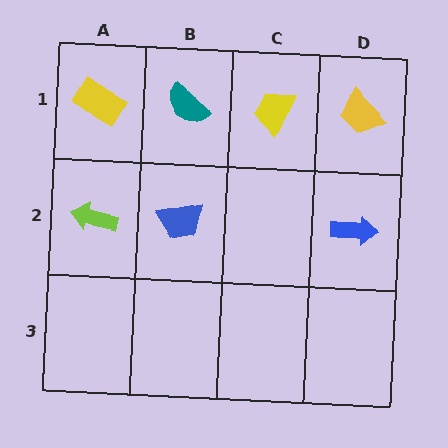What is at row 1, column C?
A yellow trapezoid.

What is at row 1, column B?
A teal semicircle.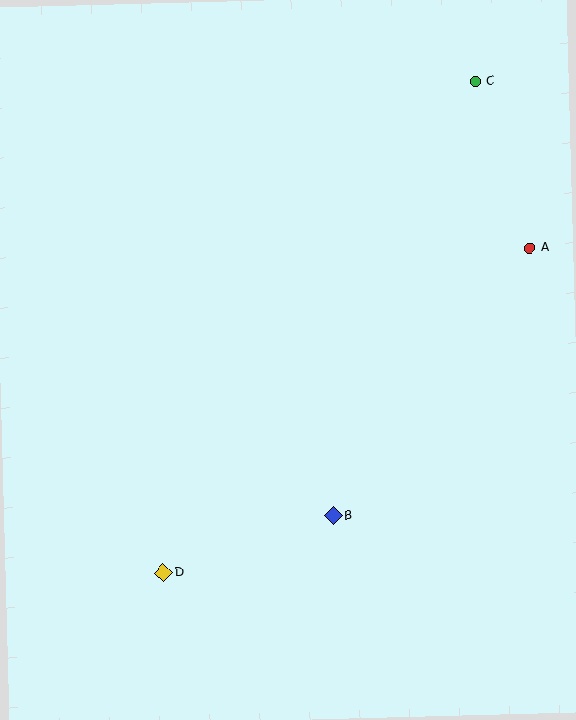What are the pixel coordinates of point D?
Point D is at (163, 572).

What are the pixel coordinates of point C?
Point C is at (475, 81).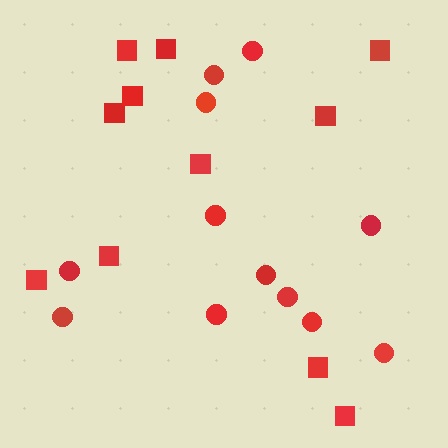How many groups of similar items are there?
There are 2 groups: one group of circles (12) and one group of squares (11).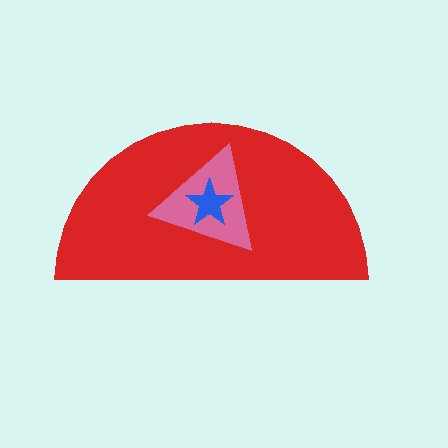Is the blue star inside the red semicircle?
Yes.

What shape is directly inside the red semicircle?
The pink triangle.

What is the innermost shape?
The blue star.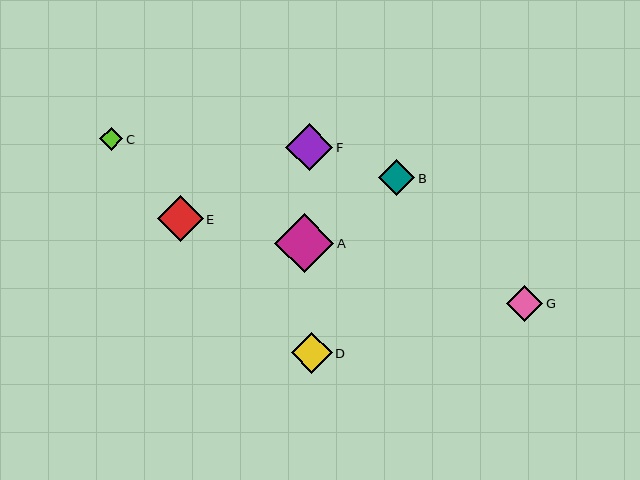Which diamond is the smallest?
Diamond C is the smallest with a size of approximately 23 pixels.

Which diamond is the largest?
Diamond A is the largest with a size of approximately 59 pixels.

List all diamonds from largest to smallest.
From largest to smallest: A, F, E, D, G, B, C.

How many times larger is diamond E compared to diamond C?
Diamond E is approximately 2.0 times the size of diamond C.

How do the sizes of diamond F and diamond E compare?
Diamond F and diamond E are approximately the same size.